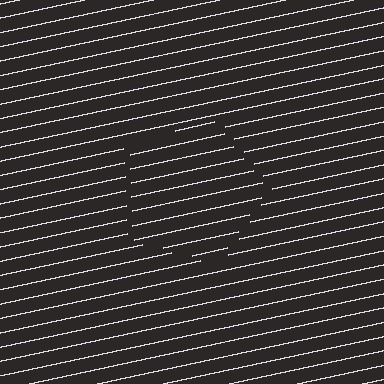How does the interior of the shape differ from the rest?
The interior of the shape contains the same grating, shifted by half a period — the contour is defined by the phase discontinuity where line-ends from the inner and outer gratings abut.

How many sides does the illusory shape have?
5 sides — the line-ends trace a pentagon.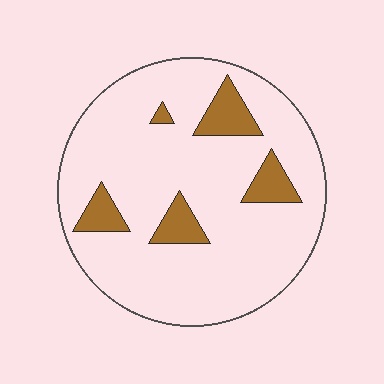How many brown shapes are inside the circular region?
5.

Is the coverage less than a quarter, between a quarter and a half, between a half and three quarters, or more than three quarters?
Less than a quarter.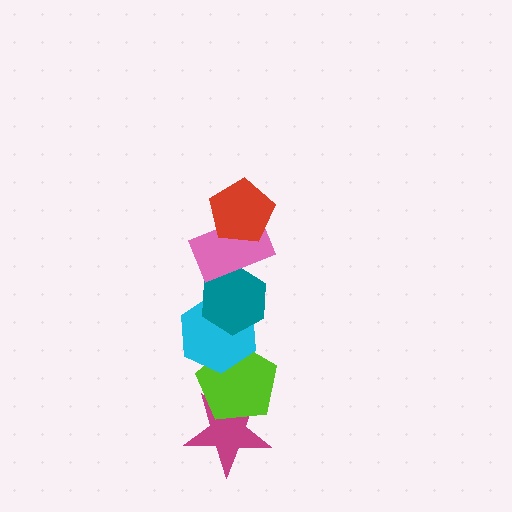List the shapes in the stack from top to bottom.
From top to bottom: the red pentagon, the pink rectangle, the teal hexagon, the cyan hexagon, the lime pentagon, the magenta star.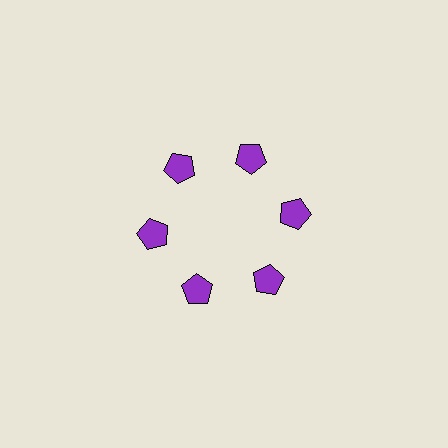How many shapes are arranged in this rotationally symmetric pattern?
There are 6 shapes, arranged in 6 groups of 1.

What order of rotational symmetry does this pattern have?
This pattern has 6-fold rotational symmetry.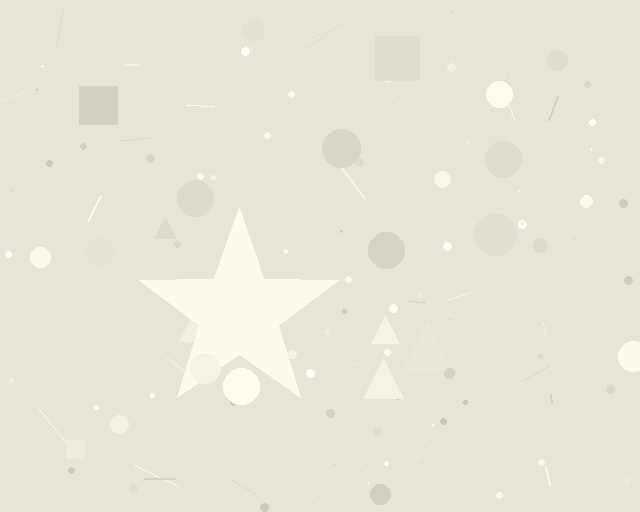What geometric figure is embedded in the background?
A star is embedded in the background.